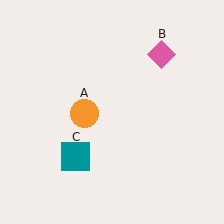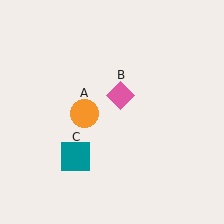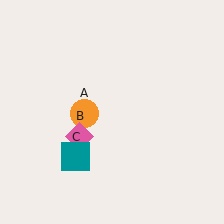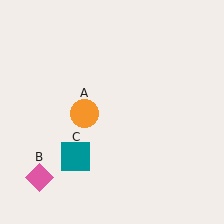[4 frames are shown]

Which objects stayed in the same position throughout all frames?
Orange circle (object A) and teal square (object C) remained stationary.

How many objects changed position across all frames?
1 object changed position: pink diamond (object B).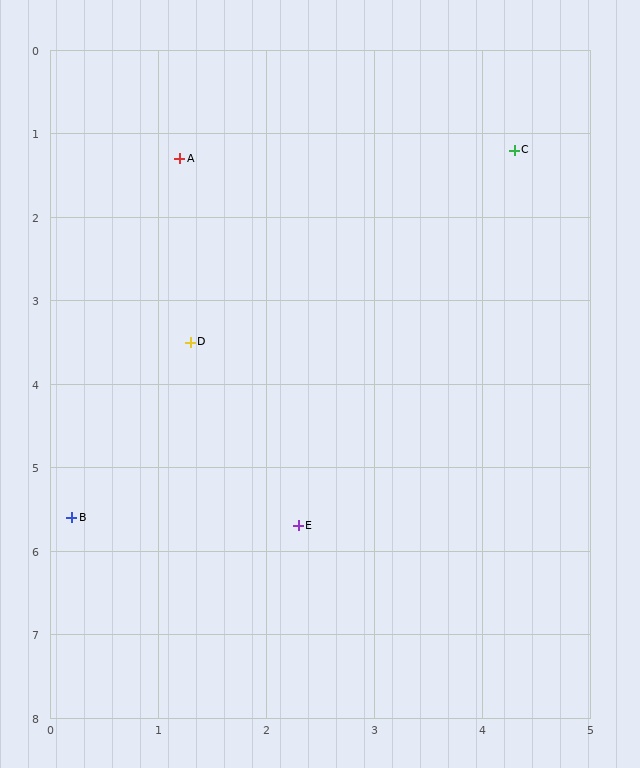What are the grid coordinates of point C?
Point C is at approximately (4.3, 1.2).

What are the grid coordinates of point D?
Point D is at approximately (1.3, 3.5).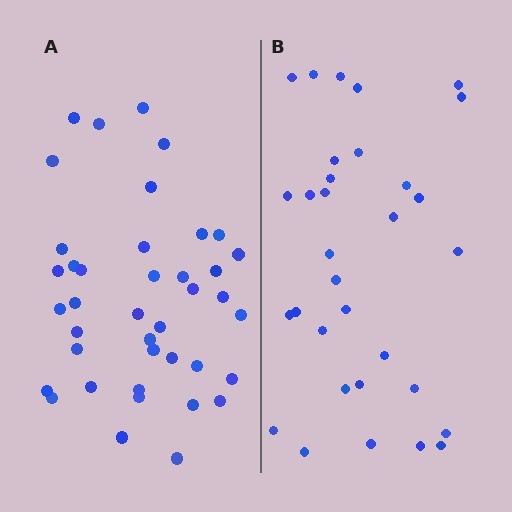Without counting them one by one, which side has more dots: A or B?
Region A (the left region) has more dots.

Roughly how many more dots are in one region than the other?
Region A has roughly 8 or so more dots than region B.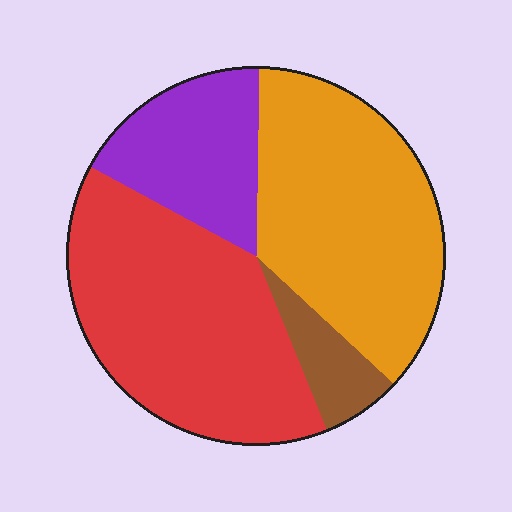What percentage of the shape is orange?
Orange takes up between a quarter and a half of the shape.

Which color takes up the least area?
Brown, at roughly 5%.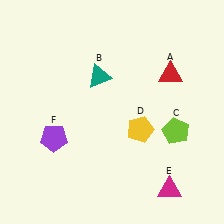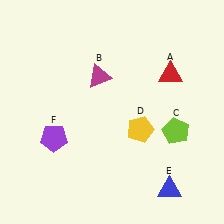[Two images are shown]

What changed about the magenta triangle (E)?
In Image 1, E is magenta. In Image 2, it changed to blue.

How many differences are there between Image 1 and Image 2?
There are 2 differences between the two images.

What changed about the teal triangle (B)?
In Image 1, B is teal. In Image 2, it changed to magenta.